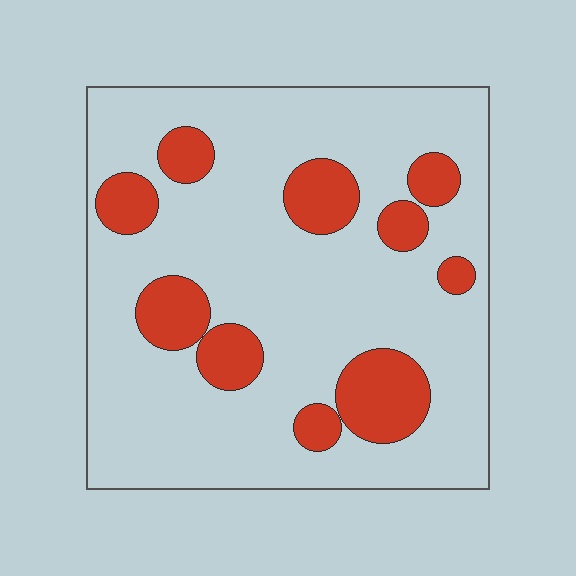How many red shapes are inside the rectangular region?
10.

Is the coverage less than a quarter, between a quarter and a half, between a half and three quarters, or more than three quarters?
Less than a quarter.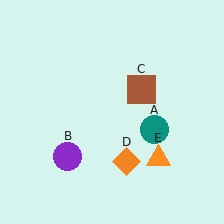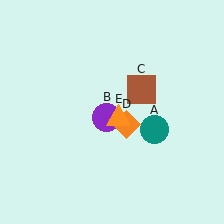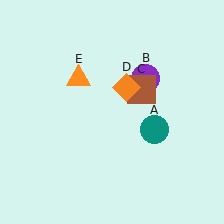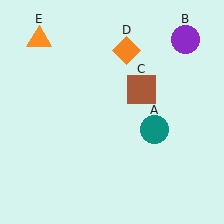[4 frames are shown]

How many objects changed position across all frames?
3 objects changed position: purple circle (object B), orange diamond (object D), orange triangle (object E).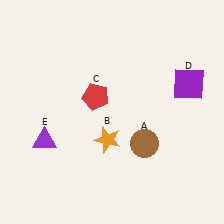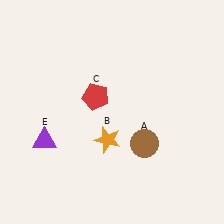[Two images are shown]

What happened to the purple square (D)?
The purple square (D) was removed in Image 2. It was in the top-right area of Image 1.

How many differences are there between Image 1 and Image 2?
There is 1 difference between the two images.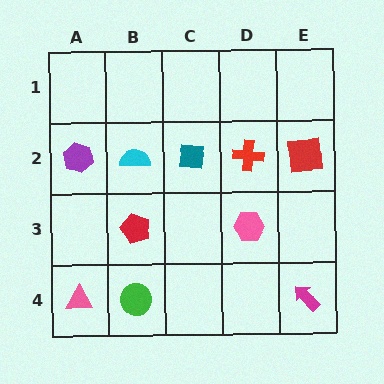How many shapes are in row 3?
2 shapes.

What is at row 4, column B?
A green circle.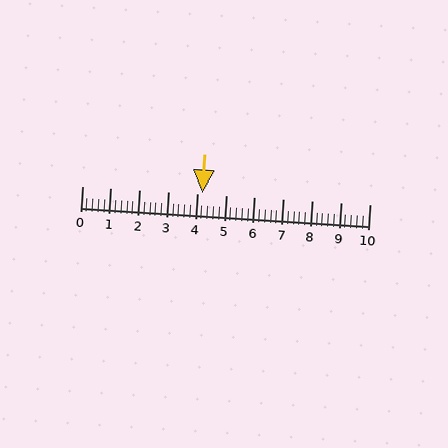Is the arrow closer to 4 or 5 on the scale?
The arrow is closer to 4.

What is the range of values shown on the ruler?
The ruler shows values from 0 to 10.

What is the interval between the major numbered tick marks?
The major tick marks are spaced 1 units apart.